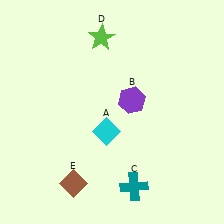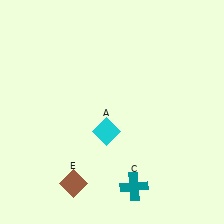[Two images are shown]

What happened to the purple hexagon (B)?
The purple hexagon (B) was removed in Image 2. It was in the top-right area of Image 1.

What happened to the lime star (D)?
The lime star (D) was removed in Image 2. It was in the top-left area of Image 1.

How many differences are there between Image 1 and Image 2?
There are 2 differences between the two images.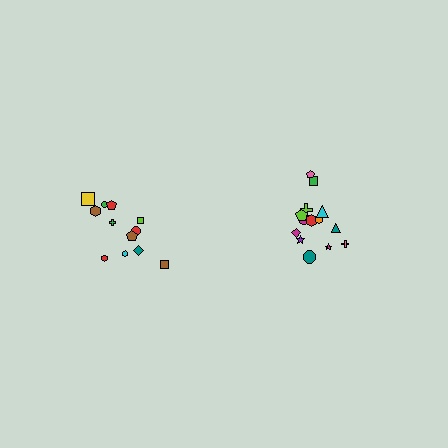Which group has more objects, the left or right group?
The right group.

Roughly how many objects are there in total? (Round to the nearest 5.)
Roughly 25 objects in total.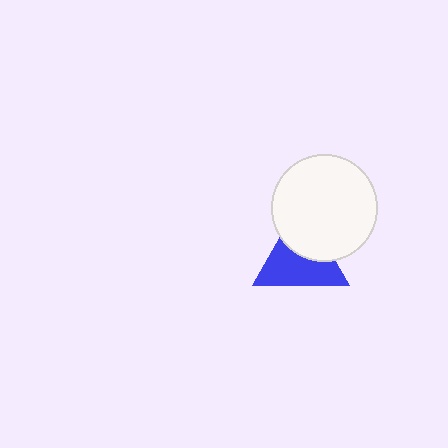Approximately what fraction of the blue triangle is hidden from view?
Roughly 40% of the blue triangle is hidden behind the white circle.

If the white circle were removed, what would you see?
You would see the complete blue triangle.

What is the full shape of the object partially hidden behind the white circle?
The partially hidden object is a blue triangle.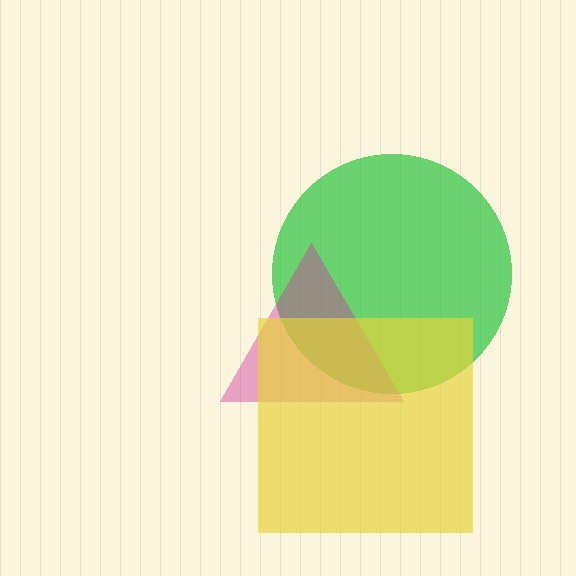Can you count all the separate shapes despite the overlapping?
Yes, there are 3 separate shapes.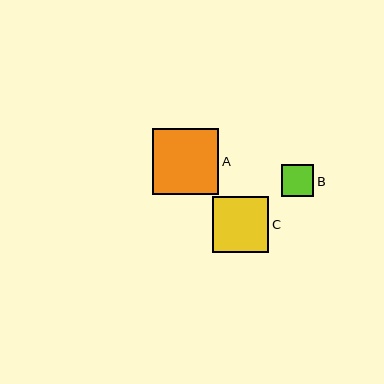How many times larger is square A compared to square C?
Square A is approximately 1.2 times the size of square C.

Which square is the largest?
Square A is the largest with a size of approximately 66 pixels.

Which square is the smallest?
Square B is the smallest with a size of approximately 32 pixels.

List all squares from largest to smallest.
From largest to smallest: A, C, B.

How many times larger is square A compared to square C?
Square A is approximately 1.2 times the size of square C.